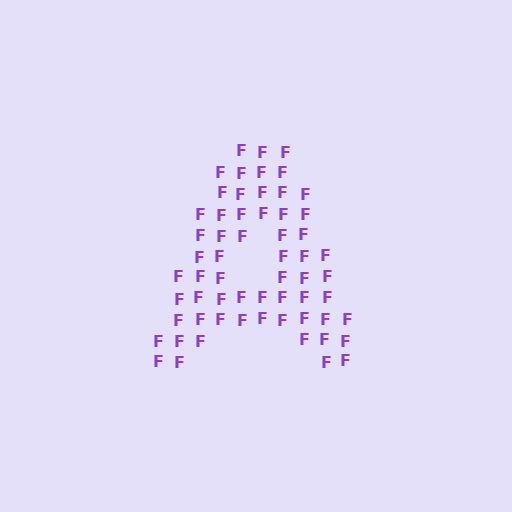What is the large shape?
The large shape is the letter A.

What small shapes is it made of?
It is made of small letter F's.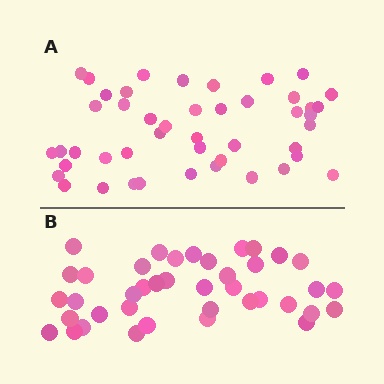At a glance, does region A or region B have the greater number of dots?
Region A (the top region) has more dots.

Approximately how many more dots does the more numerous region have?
Region A has about 6 more dots than region B.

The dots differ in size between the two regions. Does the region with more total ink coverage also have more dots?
No. Region B has more total ink coverage because its dots are larger, but region A actually contains more individual dots. Total area can be misleading — the number of items is what matters here.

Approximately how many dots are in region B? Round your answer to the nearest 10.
About 40 dots.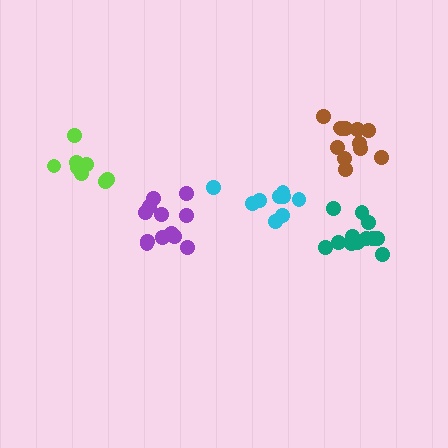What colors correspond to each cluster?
The clusters are colored: teal, lime, brown, cyan, purple.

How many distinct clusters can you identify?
There are 5 distinct clusters.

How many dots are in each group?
Group 1: 12 dots, Group 2: 8 dots, Group 3: 12 dots, Group 4: 9 dots, Group 5: 12 dots (53 total).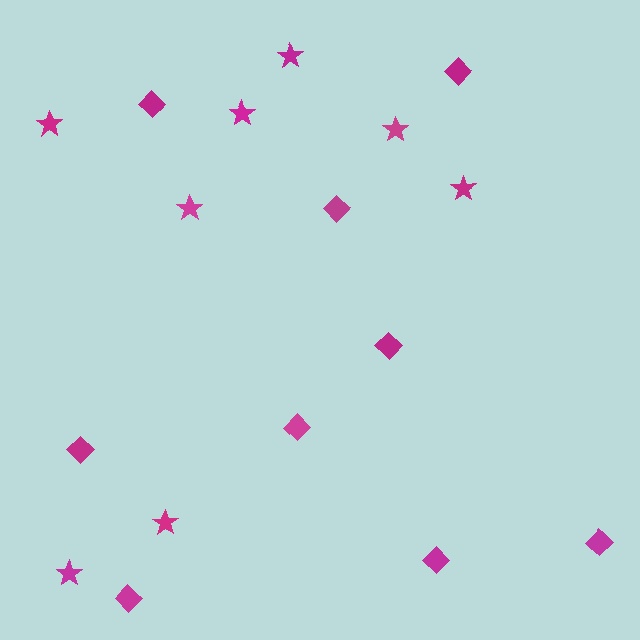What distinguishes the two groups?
There are 2 groups: one group of diamonds (9) and one group of stars (8).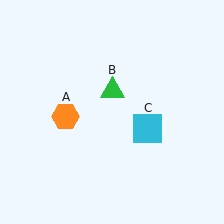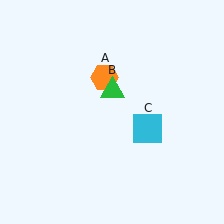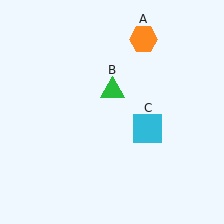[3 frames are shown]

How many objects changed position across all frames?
1 object changed position: orange hexagon (object A).